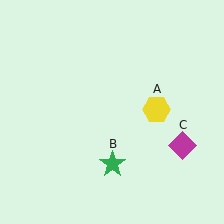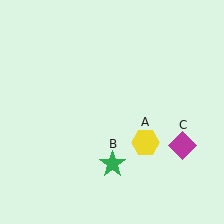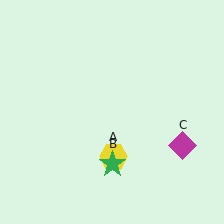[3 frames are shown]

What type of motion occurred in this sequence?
The yellow hexagon (object A) rotated clockwise around the center of the scene.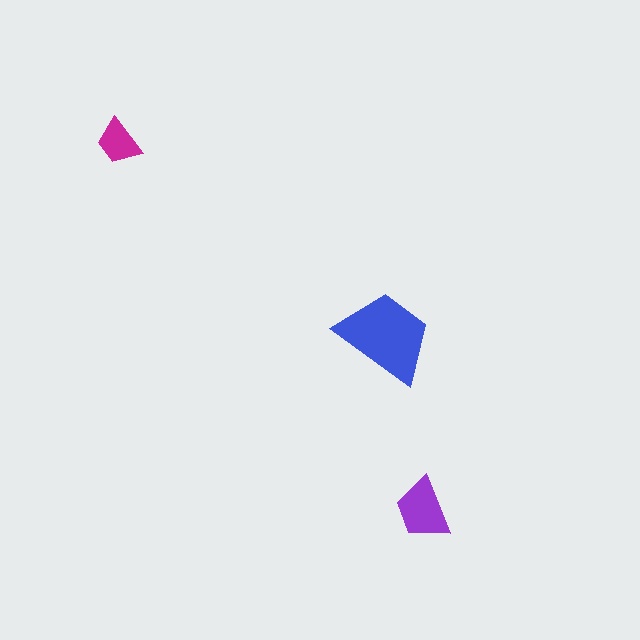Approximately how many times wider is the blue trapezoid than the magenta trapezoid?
About 2 times wider.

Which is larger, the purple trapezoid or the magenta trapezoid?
The purple one.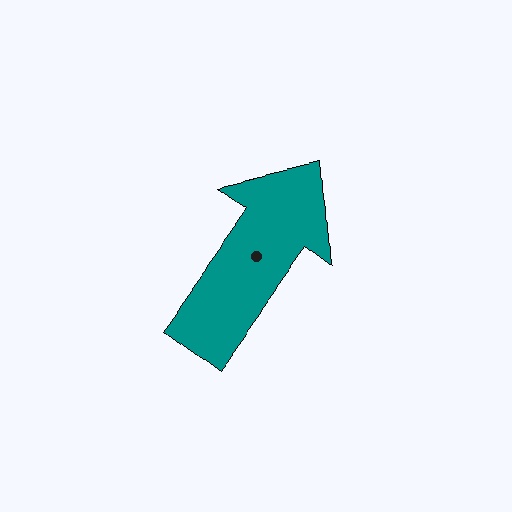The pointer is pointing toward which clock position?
Roughly 1 o'clock.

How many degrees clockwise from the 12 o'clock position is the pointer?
Approximately 36 degrees.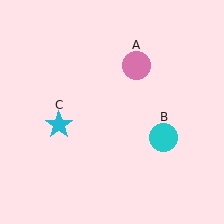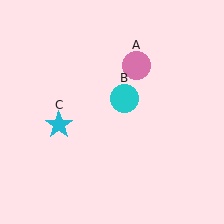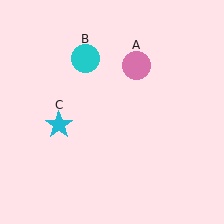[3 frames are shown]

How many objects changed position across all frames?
1 object changed position: cyan circle (object B).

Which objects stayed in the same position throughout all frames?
Pink circle (object A) and cyan star (object C) remained stationary.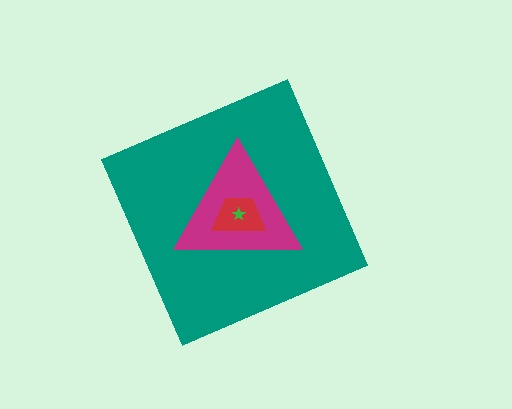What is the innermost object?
The green star.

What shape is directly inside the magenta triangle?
The red trapezoid.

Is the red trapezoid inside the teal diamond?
Yes.